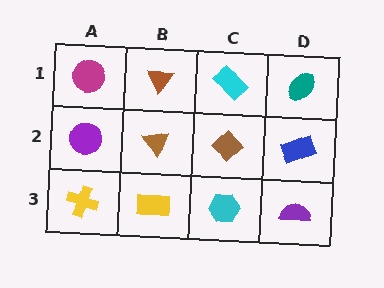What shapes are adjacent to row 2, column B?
A brown triangle (row 1, column B), a yellow rectangle (row 3, column B), a purple circle (row 2, column A), a brown diamond (row 2, column C).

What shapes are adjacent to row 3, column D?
A blue rectangle (row 2, column D), a cyan hexagon (row 3, column C).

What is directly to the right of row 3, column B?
A cyan hexagon.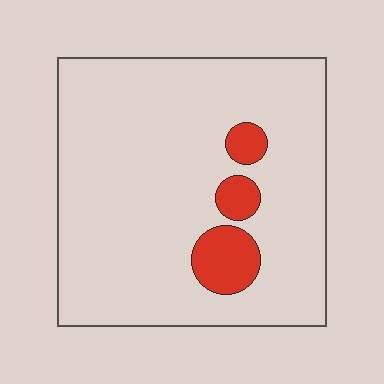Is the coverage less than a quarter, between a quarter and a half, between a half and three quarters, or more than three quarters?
Less than a quarter.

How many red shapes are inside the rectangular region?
3.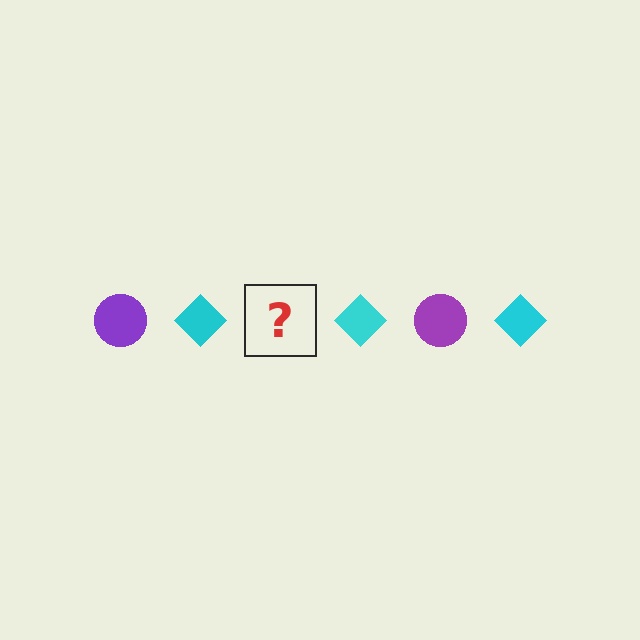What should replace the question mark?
The question mark should be replaced with a purple circle.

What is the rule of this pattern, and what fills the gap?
The rule is that the pattern alternates between purple circle and cyan diamond. The gap should be filled with a purple circle.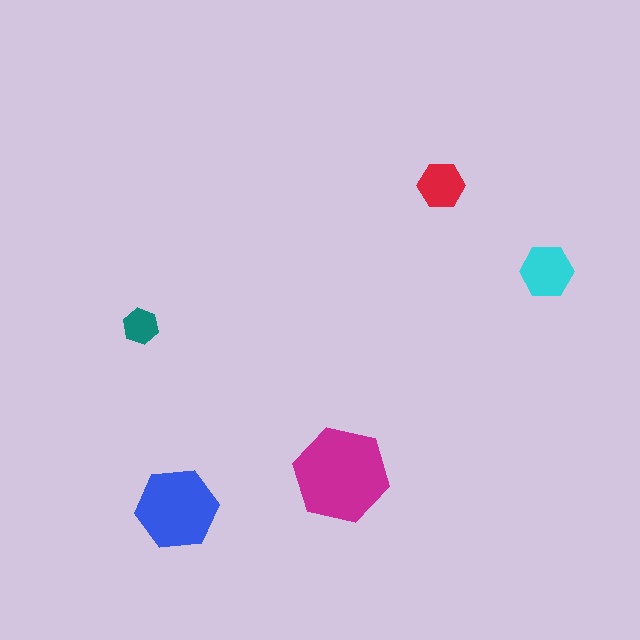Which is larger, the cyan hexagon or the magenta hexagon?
The magenta one.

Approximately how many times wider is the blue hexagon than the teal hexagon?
About 2.5 times wider.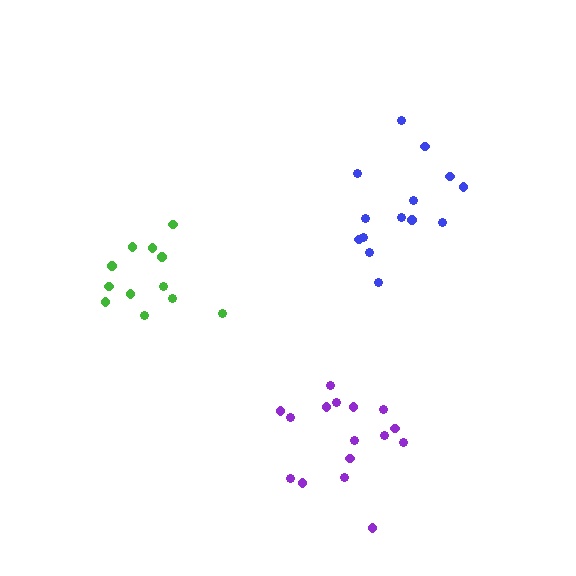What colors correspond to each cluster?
The clusters are colored: green, blue, purple.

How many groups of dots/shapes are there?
There are 3 groups.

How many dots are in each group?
Group 1: 12 dots, Group 2: 14 dots, Group 3: 16 dots (42 total).